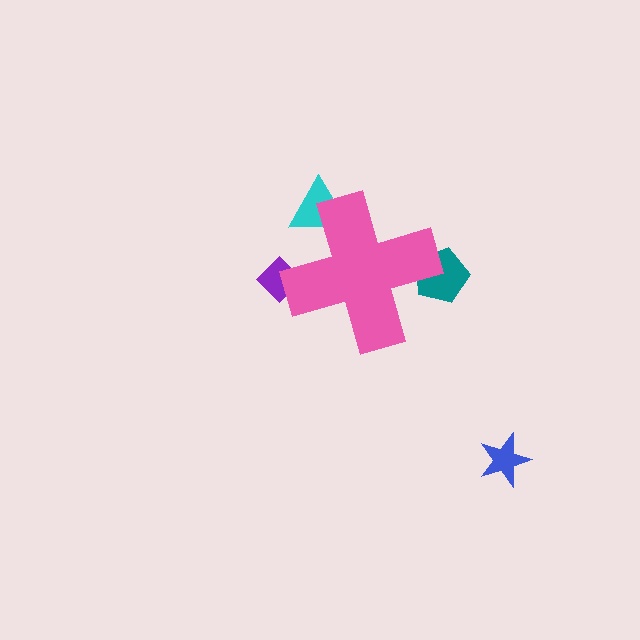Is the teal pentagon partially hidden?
Yes, the teal pentagon is partially hidden behind the pink cross.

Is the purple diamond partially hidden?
Yes, the purple diamond is partially hidden behind the pink cross.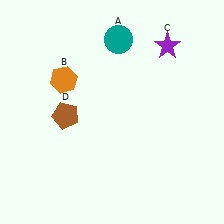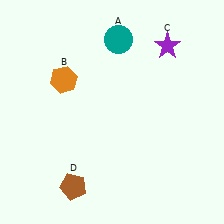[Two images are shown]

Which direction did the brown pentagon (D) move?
The brown pentagon (D) moved down.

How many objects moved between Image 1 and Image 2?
1 object moved between the two images.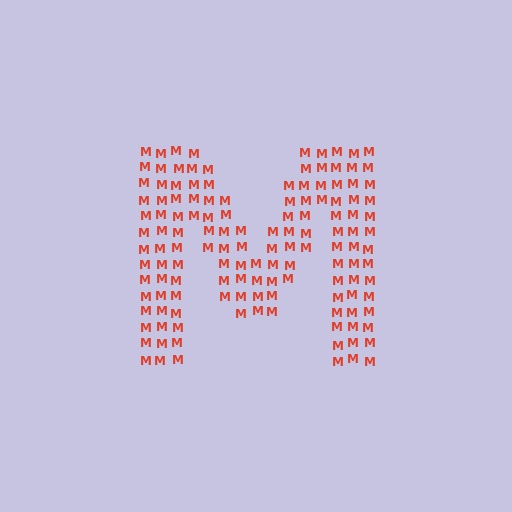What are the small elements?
The small elements are letter M's.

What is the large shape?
The large shape is the letter M.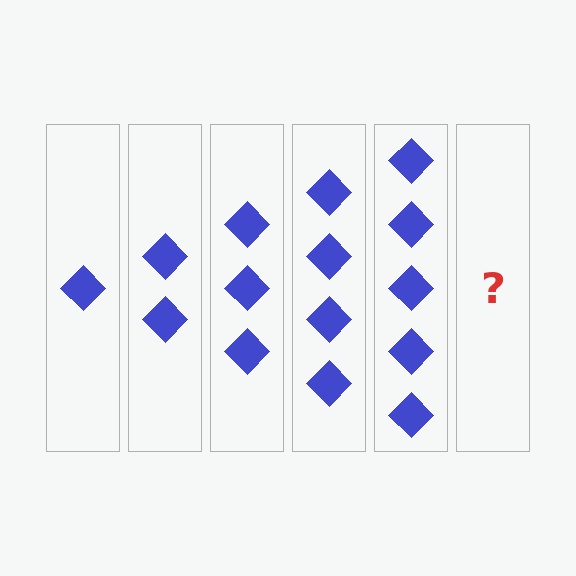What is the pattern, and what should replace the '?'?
The pattern is that each step adds one more diamond. The '?' should be 6 diamonds.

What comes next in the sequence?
The next element should be 6 diamonds.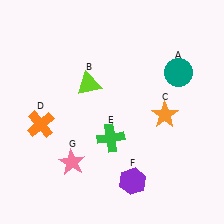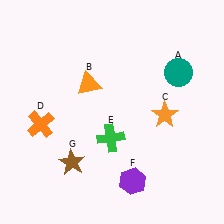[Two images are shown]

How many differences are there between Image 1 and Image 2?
There are 2 differences between the two images.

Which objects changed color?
B changed from lime to orange. G changed from pink to brown.